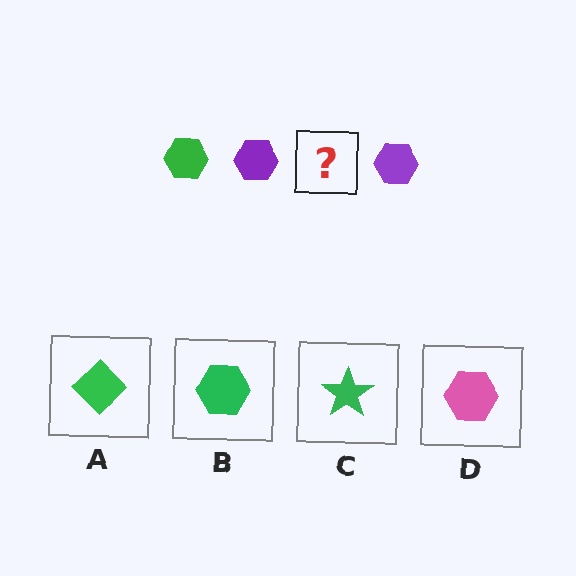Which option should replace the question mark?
Option B.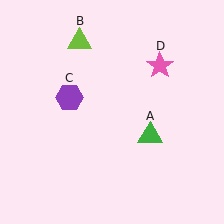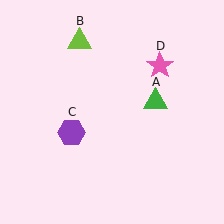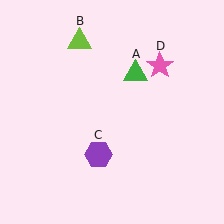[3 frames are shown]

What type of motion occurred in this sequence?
The green triangle (object A), purple hexagon (object C) rotated counterclockwise around the center of the scene.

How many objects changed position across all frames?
2 objects changed position: green triangle (object A), purple hexagon (object C).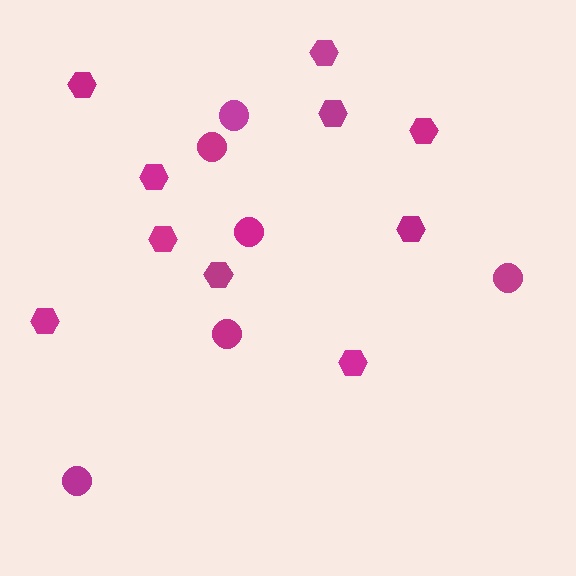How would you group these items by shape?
There are 2 groups: one group of circles (6) and one group of hexagons (10).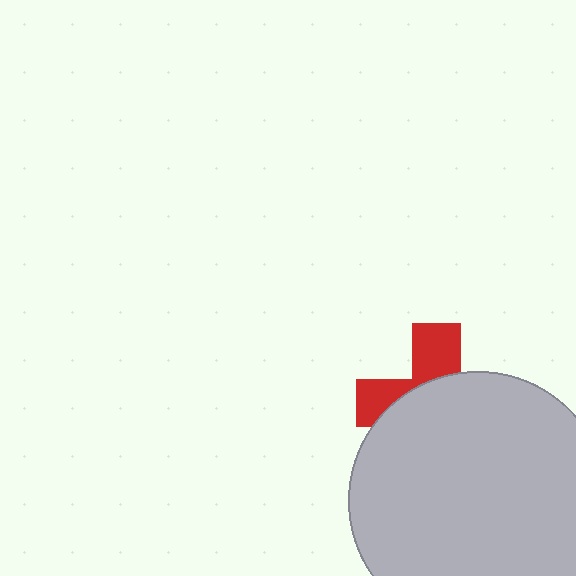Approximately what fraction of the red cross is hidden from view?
Roughly 66% of the red cross is hidden behind the light gray circle.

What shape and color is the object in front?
The object in front is a light gray circle.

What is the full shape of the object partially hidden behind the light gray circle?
The partially hidden object is a red cross.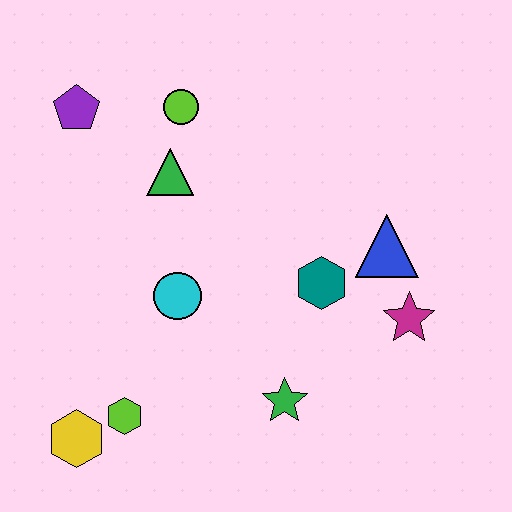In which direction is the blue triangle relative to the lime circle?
The blue triangle is to the right of the lime circle.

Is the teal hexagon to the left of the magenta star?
Yes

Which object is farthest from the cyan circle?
The magenta star is farthest from the cyan circle.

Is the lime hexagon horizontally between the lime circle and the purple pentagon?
Yes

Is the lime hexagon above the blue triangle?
No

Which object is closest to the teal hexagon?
The blue triangle is closest to the teal hexagon.